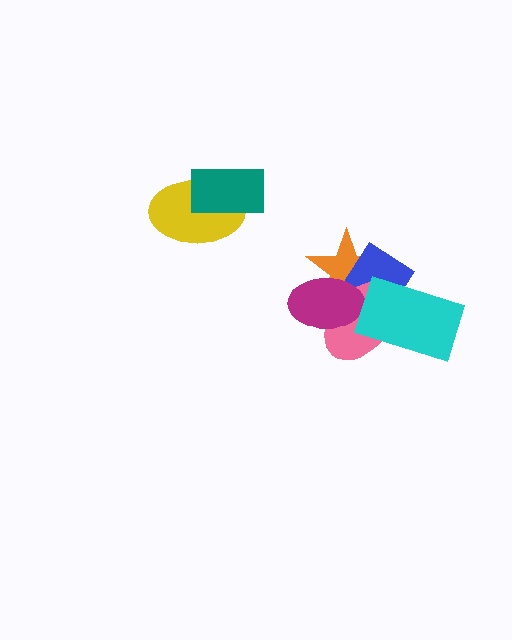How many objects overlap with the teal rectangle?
1 object overlaps with the teal rectangle.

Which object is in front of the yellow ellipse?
The teal rectangle is in front of the yellow ellipse.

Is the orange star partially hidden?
Yes, it is partially covered by another shape.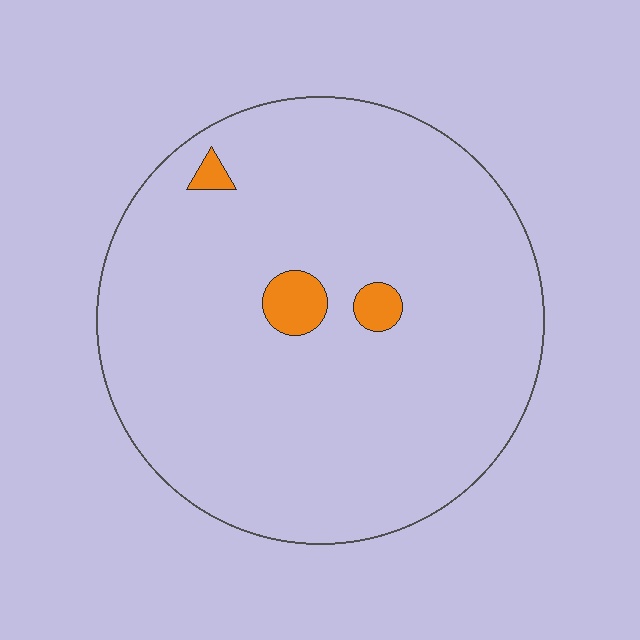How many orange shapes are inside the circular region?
3.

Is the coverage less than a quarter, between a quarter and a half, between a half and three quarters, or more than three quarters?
Less than a quarter.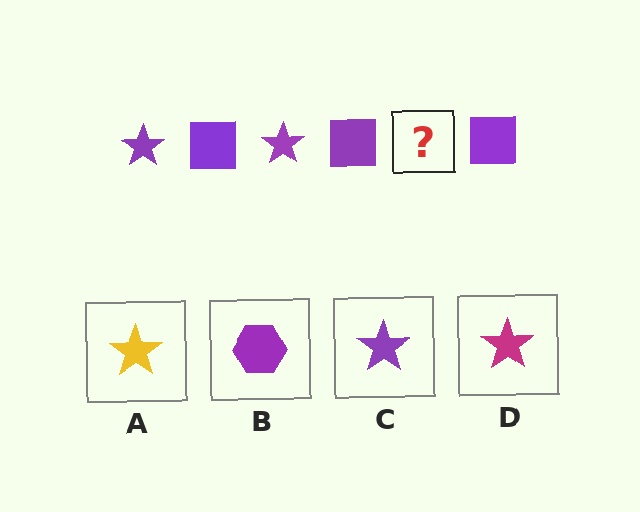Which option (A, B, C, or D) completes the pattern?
C.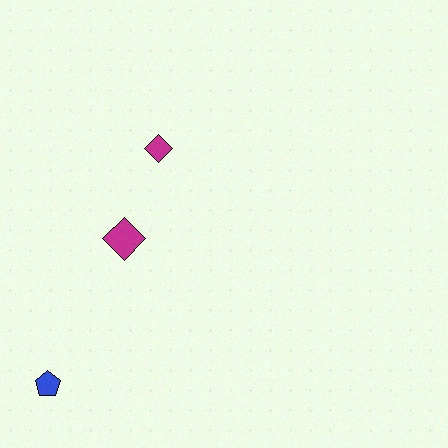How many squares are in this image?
There are no squares.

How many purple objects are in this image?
There are no purple objects.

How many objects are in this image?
There are 3 objects.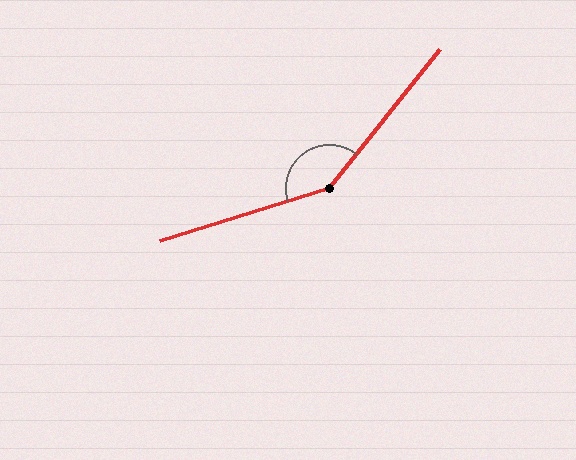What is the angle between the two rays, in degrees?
Approximately 146 degrees.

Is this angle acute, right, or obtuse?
It is obtuse.